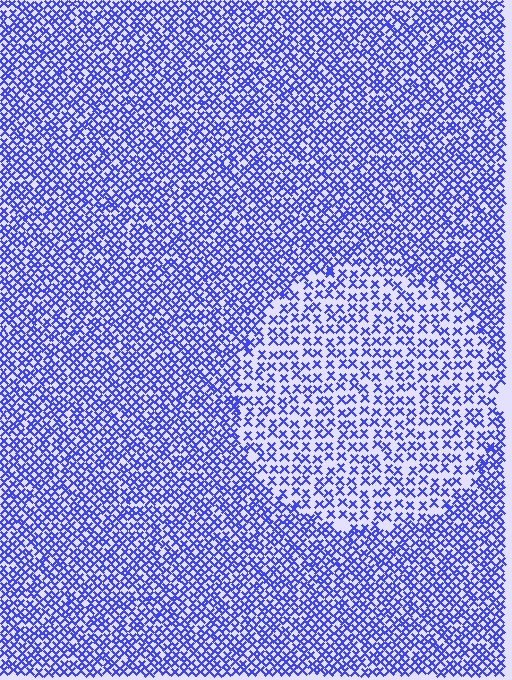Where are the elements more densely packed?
The elements are more densely packed outside the circle boundary.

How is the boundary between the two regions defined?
The boundary is defined by a change in element density (approximately 1.8x ratio). All elements are the same color, size, and shape.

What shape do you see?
I see a circle.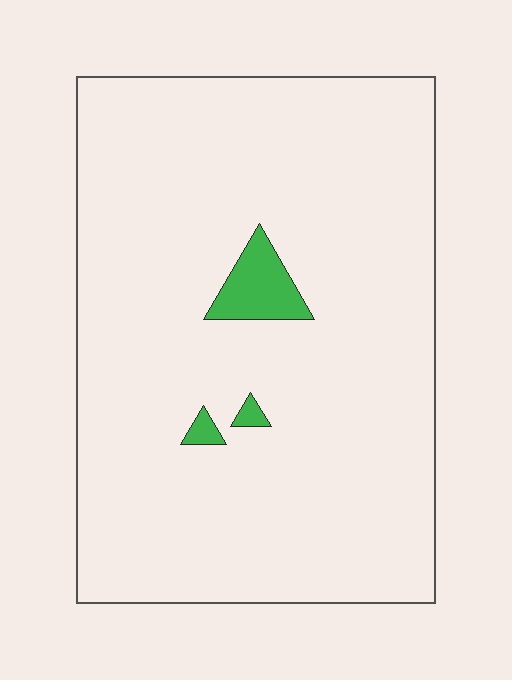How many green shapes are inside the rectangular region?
3.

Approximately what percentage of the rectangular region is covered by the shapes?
Approximately 5%.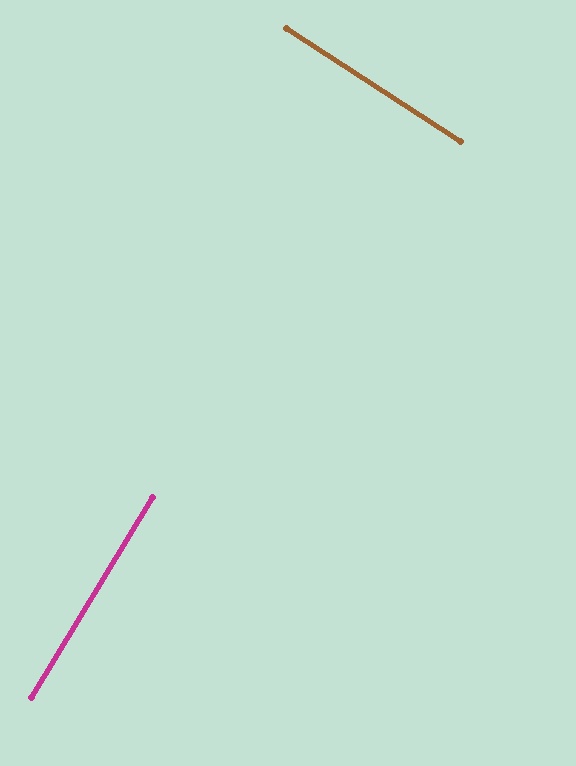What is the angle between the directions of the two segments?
Approximately 88 degrees.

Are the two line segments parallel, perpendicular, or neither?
Perpendicular — they meet at approximately 88°.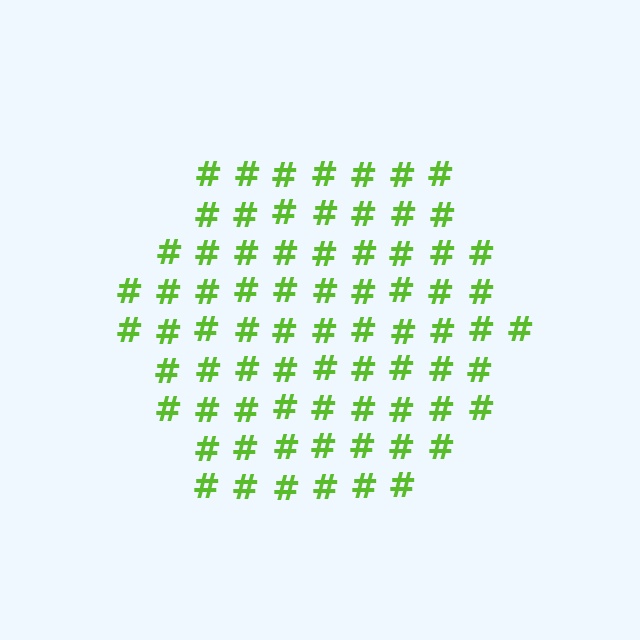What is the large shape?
The large shape is a hexagon.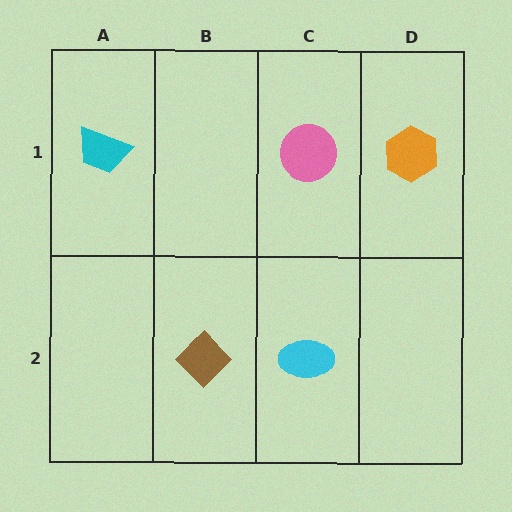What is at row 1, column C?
A pink circle.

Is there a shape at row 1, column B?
No, that cell is empty.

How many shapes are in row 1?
3 shapes.